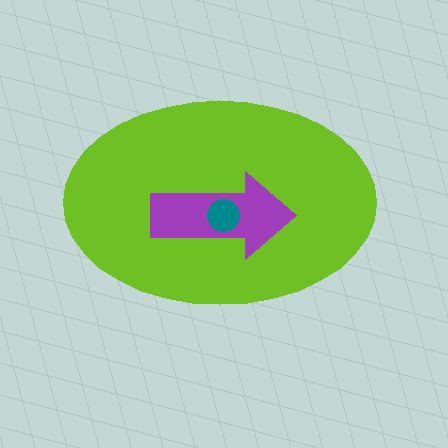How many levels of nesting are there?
3.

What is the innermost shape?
The teal circle.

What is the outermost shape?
The lime ellipse.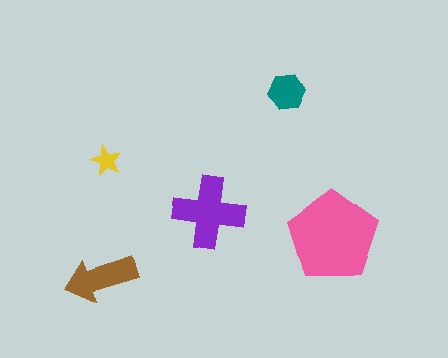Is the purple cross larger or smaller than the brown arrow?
Larger.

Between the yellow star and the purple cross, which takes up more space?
The purple cross.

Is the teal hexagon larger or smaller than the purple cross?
Smaller.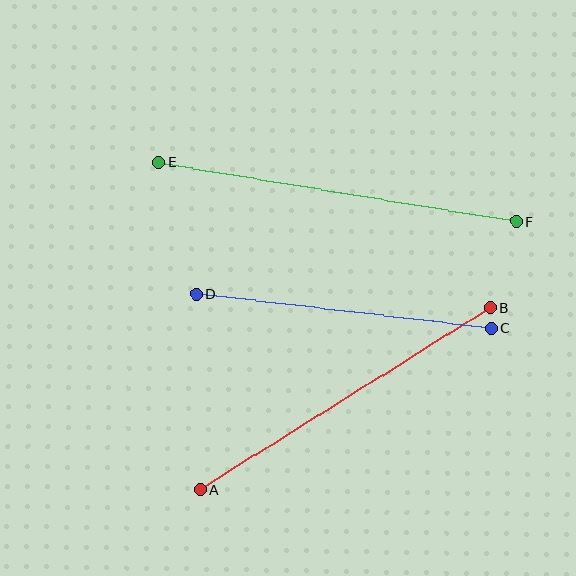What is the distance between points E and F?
The distance is approximately 363 pixels.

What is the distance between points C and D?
The distance is approximately 297 pixels.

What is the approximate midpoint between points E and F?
The midpoint is at approximately (338, 192) pixels.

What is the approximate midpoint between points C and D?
The midpoint is at approximately (344, 311) pixels.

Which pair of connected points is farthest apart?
Points E and F are farthest apart.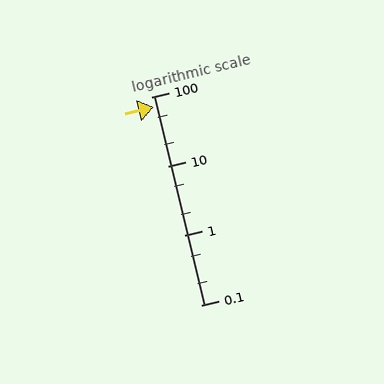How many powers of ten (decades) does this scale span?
The scale spans 3 decades, from 0.1 to 100.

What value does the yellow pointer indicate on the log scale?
The pointer indicates approximately 71.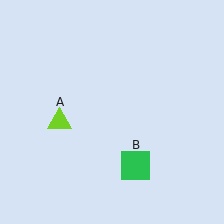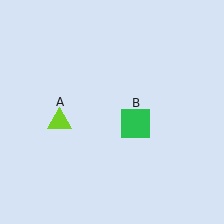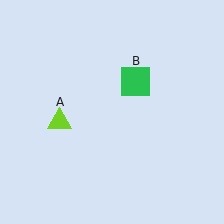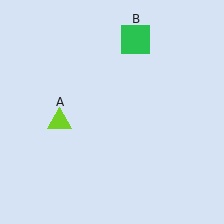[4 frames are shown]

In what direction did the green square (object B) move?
The green square (object B) moved up.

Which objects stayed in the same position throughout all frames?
Lime triangle (object A) remained stationary.